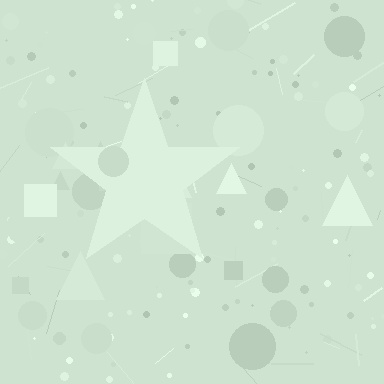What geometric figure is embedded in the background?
A star is embedded in the background.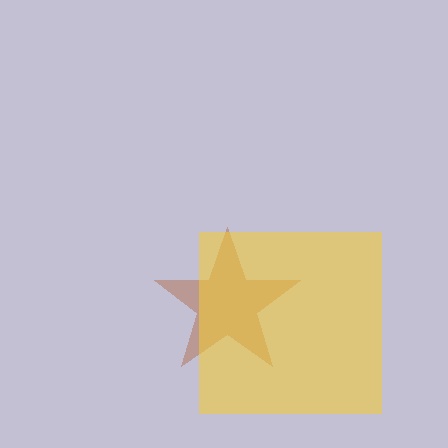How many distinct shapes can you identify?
There are 2 distinct shapes: a brown star, a yellow square.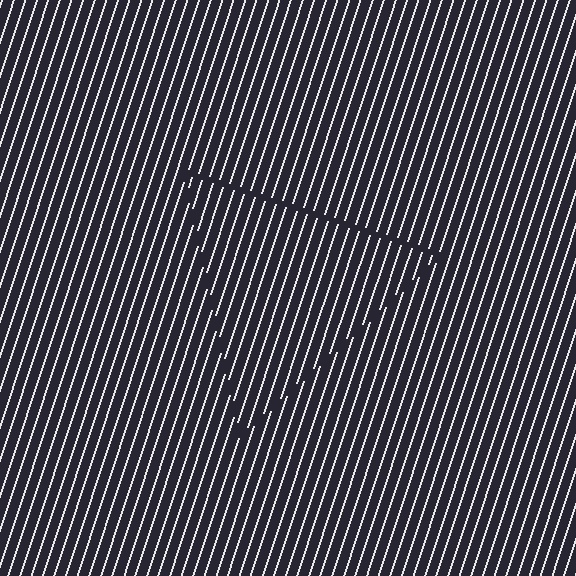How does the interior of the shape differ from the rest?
The interior of the shape contains the same grating, shifted by half a period — the contour is defined by the phase discontinuity where line-ends from the inner and outer gratings abut.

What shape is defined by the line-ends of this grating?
An illusory triangle. The interior of the shape contains the same grating, shifted by half a period — the contour is defined by the phase discontinuity where line-ends from the inner and outer gratings abut.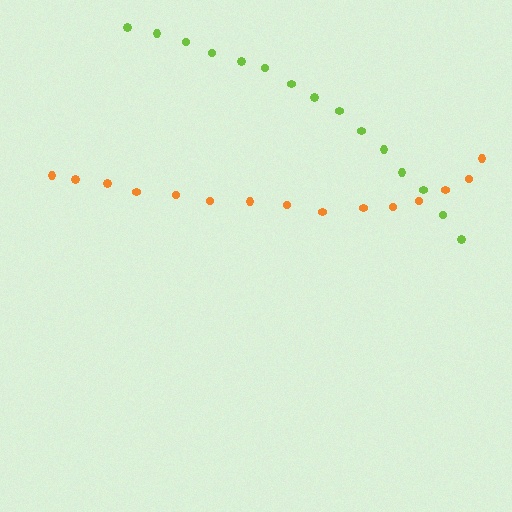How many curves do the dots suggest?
There are 2 distinct paths.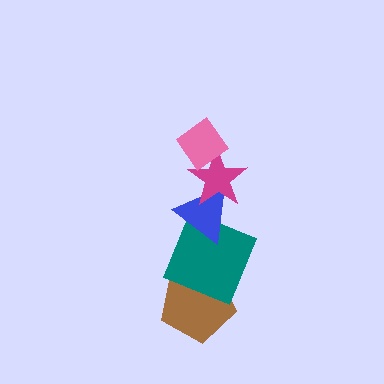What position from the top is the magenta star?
The magenta star is 2nd from the top.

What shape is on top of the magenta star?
The pink diamond is on top of the magenta star.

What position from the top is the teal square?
The teal square is 4th from the top.